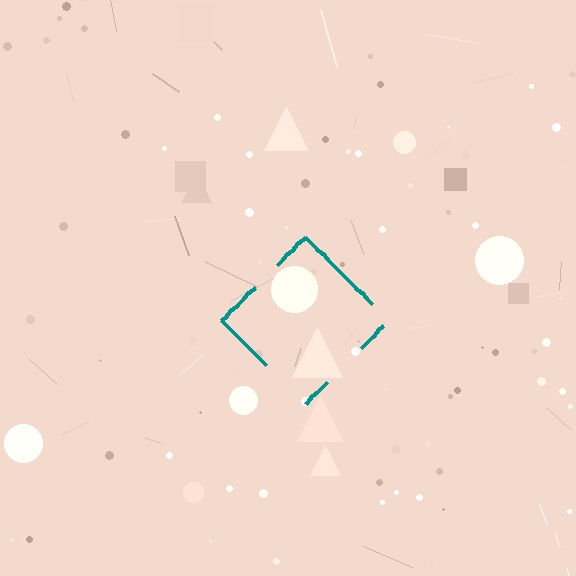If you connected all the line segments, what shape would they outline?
They would outline a diamond.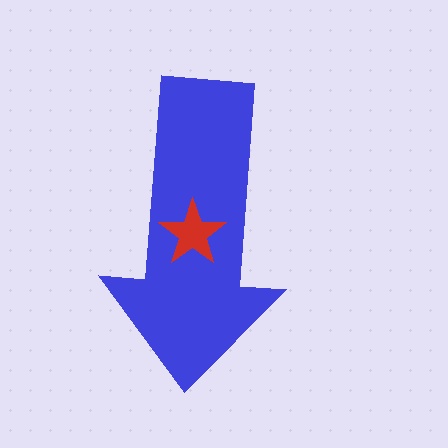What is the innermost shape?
The red star.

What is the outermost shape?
The blue arrow.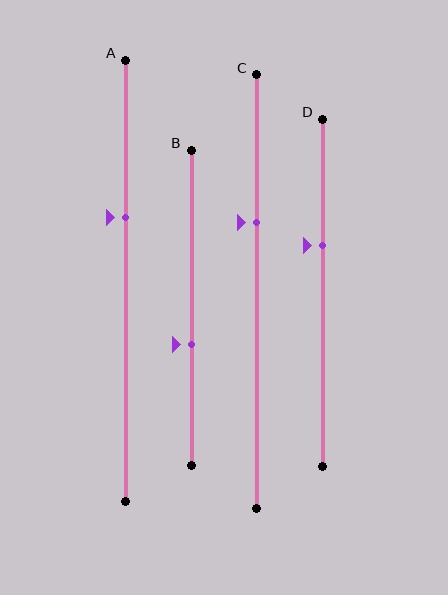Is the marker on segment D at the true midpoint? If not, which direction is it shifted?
No, the marker on segment D is shifted upward by about 14% of the segment length.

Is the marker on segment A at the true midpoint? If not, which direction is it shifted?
No, the marker on segment A is shifted upward by about 14% of the segment length.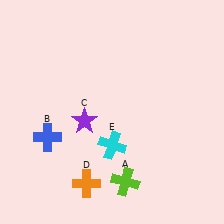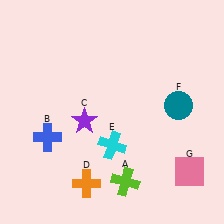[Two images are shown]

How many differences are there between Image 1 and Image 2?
There are 2 differences between the two images.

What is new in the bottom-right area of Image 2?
A pink square (G) was added in the bottom-right area of Image 2.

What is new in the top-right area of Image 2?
A teal circle (F) was added in the top-right area of Image 2.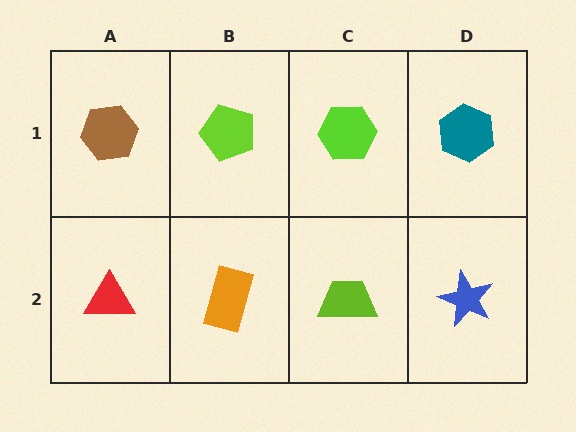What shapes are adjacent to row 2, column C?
A lime hexagon (row 1, column C), an orange rectangle (row 2, column B), a blue star (row 2, column D).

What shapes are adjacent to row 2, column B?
A lime pentagon (row 1, column B), a red triangle (row 2, column A), a lime trapezoid (row 2, column C).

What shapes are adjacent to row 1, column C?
A lime trapezoid (row 2, column C), a lime pentagon (row 1, column B), a teal hexagon (row 1, column D).